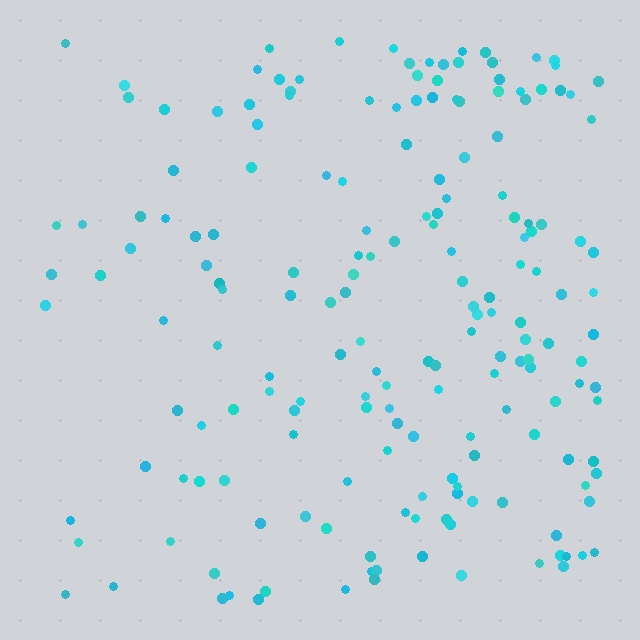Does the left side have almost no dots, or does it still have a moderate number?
Still a moderate number, just noticeably fewer than the right.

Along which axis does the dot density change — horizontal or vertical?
Horizontal.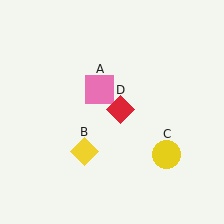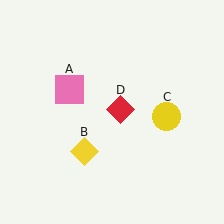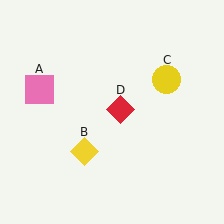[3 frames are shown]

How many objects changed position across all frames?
2 objects changed position: pink square (object A), yellow circle (object C).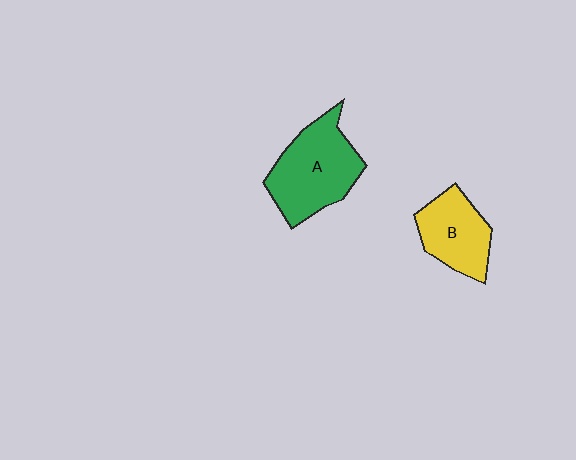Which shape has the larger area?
Shape A (green).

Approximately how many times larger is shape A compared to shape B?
Approximately 1.4 times.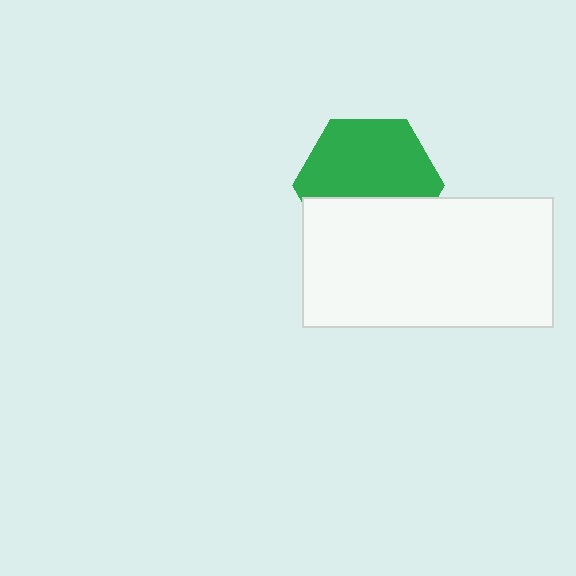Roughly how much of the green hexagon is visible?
About half of it is visible (roughly 62%).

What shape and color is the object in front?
The object in front is a white rectangle.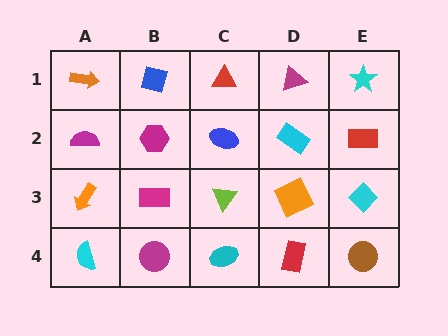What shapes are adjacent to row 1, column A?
A magenta semicircle (row 2, column A), a blue square (row 1, column B).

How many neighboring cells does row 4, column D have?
3.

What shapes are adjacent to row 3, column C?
A blue ellipse (row 2, column C), a cyan ellipse (row 4, column C), a magenta rectangle (row 3, column B), an orange square (row 3, column D).